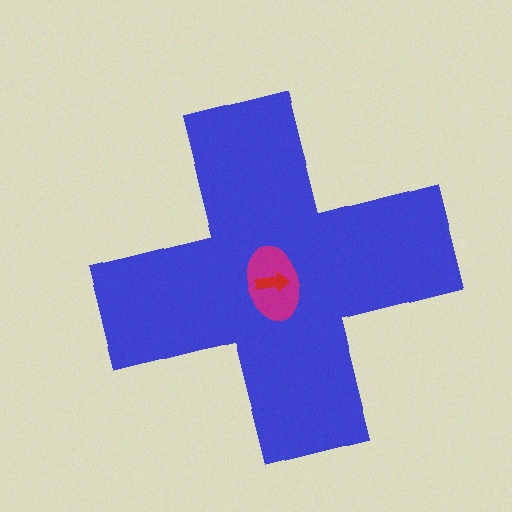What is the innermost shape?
The red arrow.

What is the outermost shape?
The blue cross.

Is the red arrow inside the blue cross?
Yes.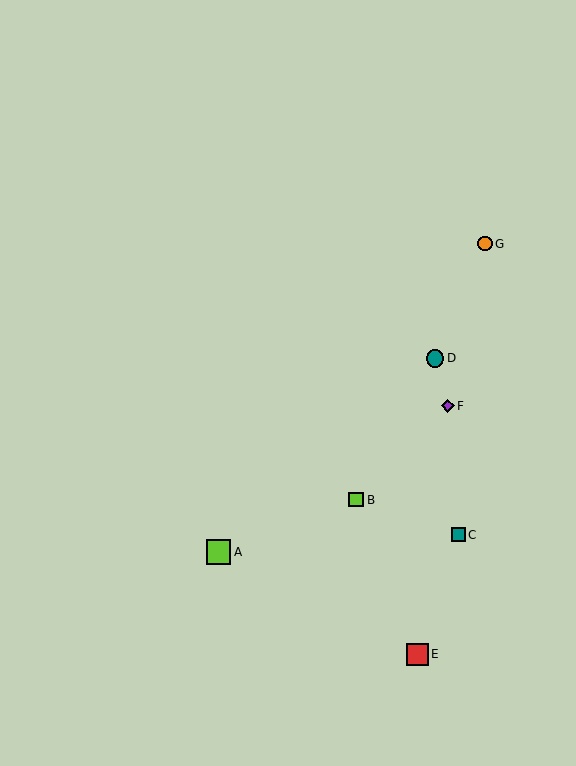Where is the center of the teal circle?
The center of the teal circle is at (435, 358).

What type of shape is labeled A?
Shape A is a lime square.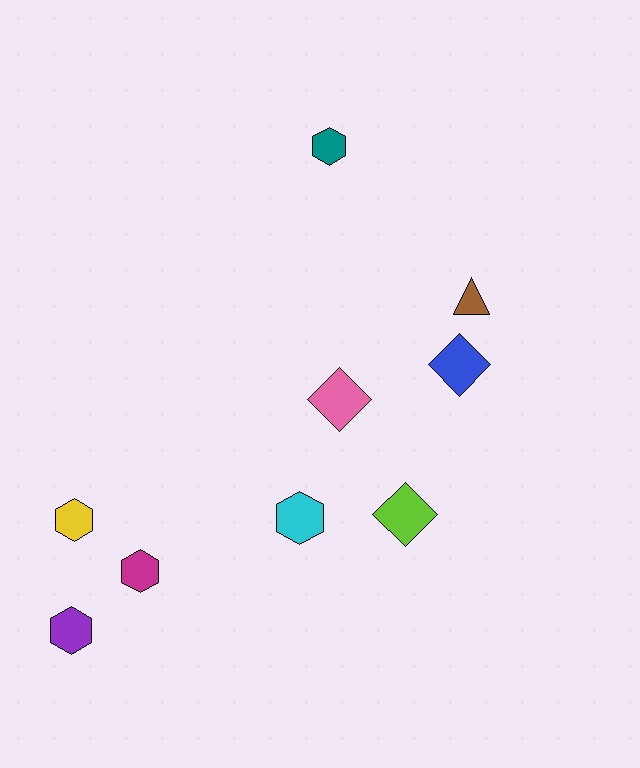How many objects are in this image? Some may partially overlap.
There are 9 objects.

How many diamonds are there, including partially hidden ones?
There are 3 diamonds.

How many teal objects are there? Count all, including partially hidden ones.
There is 1 teal object.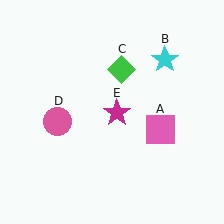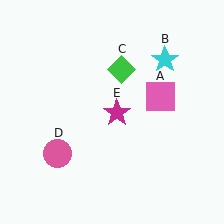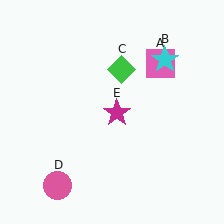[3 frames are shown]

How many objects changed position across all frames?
2 objects changed position: pink square (object A), pink circle (object D).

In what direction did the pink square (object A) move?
The pink square (object A) moved up.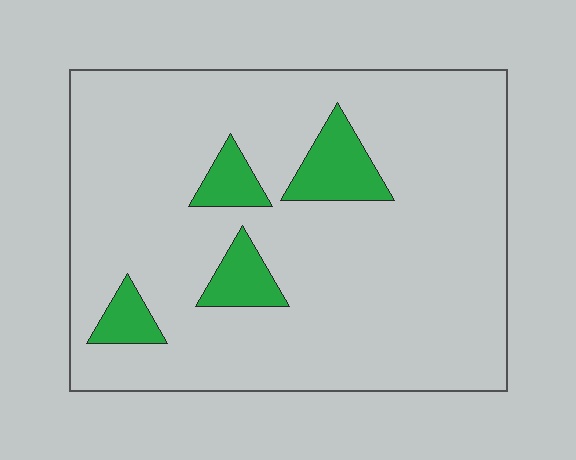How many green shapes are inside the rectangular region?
4.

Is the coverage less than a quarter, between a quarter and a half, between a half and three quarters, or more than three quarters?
Less than a quarter.